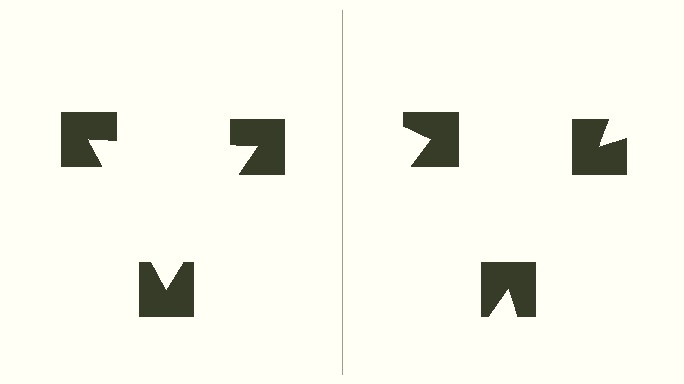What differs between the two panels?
The notched squares are positioned identically on both sides; only the wedge orientations differ. On the left they align to a triangle; on the right they are misaligned.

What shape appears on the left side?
An illusory triangle.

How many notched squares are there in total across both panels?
6 — 3 on each side.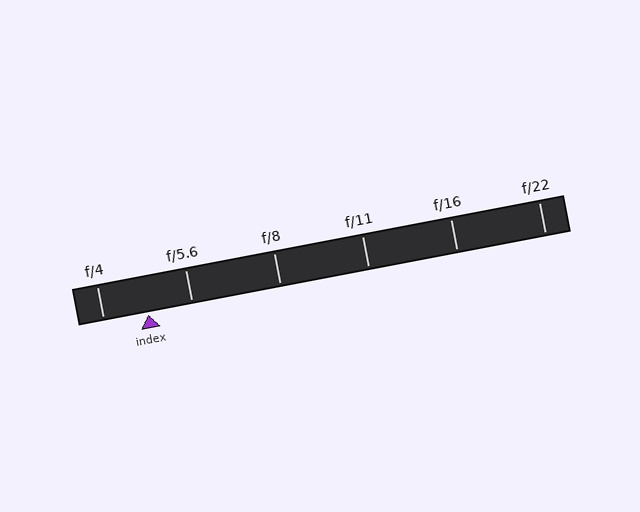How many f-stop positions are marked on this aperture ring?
There are 6 f-stop positions marked.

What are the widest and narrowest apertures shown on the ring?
The widest aperture shown is f/4 and the narrowest is f/22.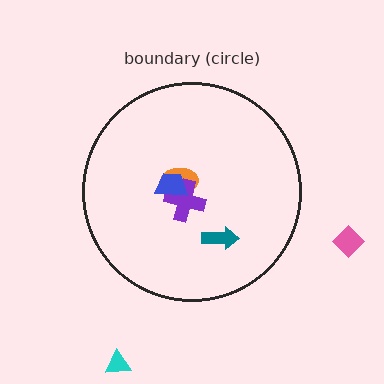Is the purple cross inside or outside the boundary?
Inside.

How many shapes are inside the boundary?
4 inside, 2 outside.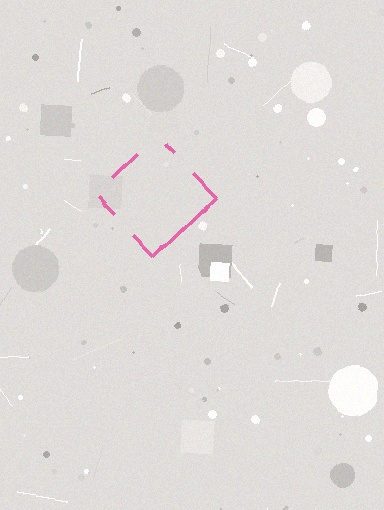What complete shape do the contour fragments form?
The contour fragments form a diamond.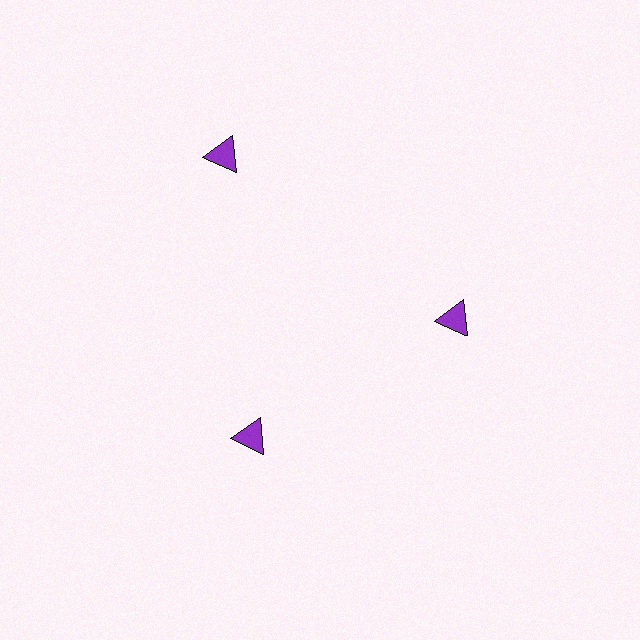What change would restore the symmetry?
The symmetry would be restored by moving it inward, back onto the ring so that all 3 triangles sit at equal angles and equal distance from the center.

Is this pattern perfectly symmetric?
No. The 3 purple triangles are arranged in a ring, but one element near the 11 o'clock position is pushed outward from the center, breaking the 3-fold rotational symmetry.